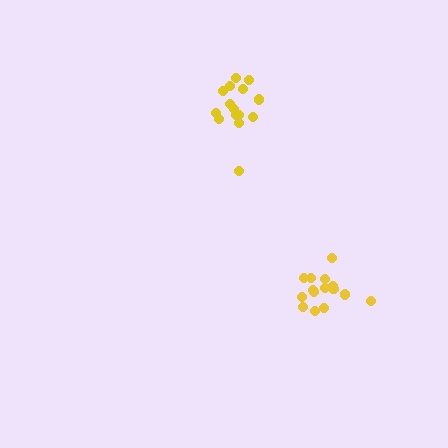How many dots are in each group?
Group 1: 15 dots, Group 2: 16 dots (31 total).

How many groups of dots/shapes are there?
There are 2 groups.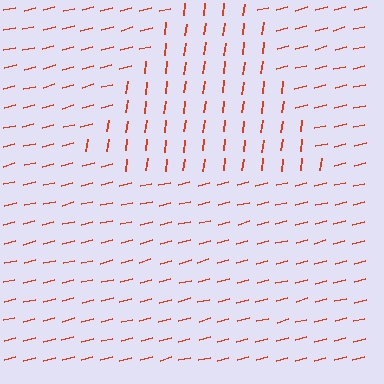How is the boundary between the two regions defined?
The boundary is defined purely by a change in line orientation (approximately 69 degrees difference). All lines are the same color and thickness.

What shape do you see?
I see a triangle.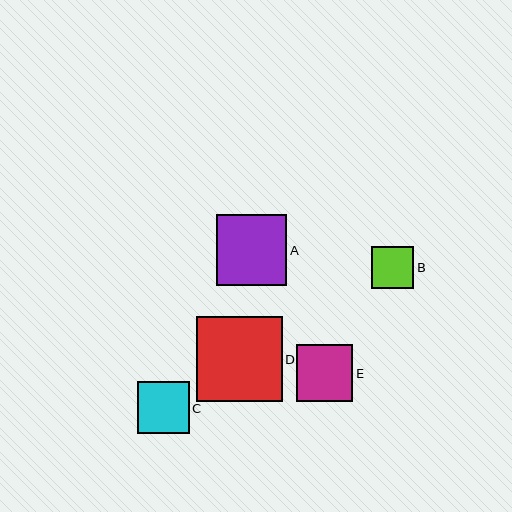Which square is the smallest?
Square B is the smallest with a size of approximately 42 pixels.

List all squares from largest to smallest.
From largest to smallest: D, A, E, C, B.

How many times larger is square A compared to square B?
Square A is approximately 1.7 times the size of square B.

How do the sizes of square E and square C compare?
Square E and square C are approximately the same size.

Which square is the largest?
Square D is the largest with a size of approximately 86 pixels.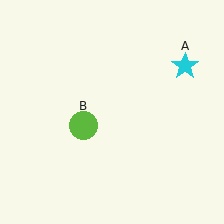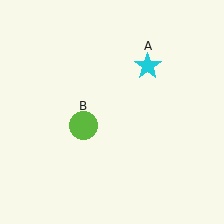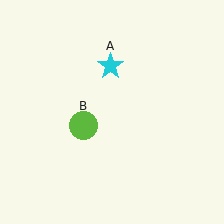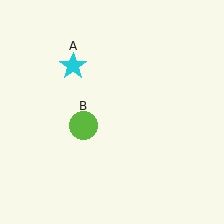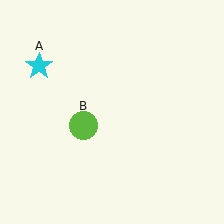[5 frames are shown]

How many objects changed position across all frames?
1 object changed position: cyan star (object A).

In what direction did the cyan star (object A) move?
The cyan star (object A) moved left.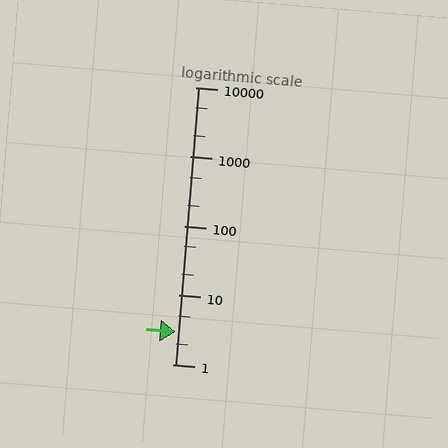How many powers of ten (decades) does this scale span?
The scale spans 4 decades, from 1 to 10000.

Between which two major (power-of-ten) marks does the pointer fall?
The pointer is between 1 and 10.